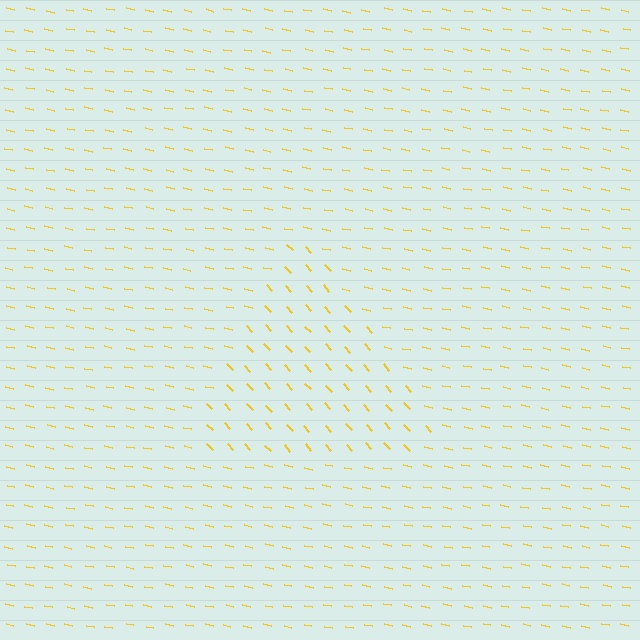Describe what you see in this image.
The image is filled with small yellow line segments. A triangle region in the image has lines oriented differently from the surrounding lines, creating a visible texture boundary.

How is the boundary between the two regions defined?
The boundary is defined purely by a change in line orientation (approximately 36 degrees difference). All lines are the same color and thickness.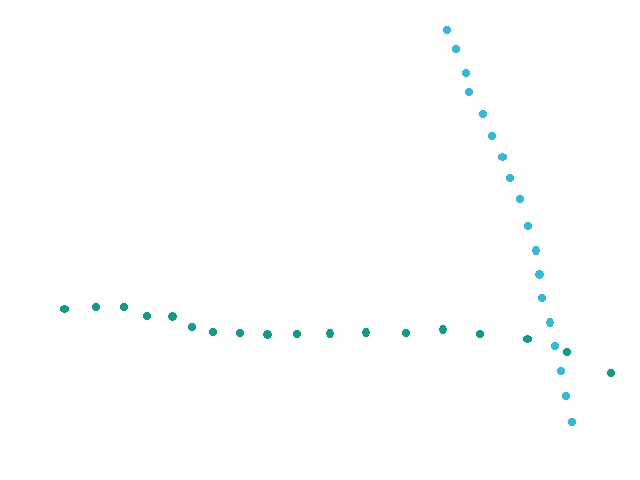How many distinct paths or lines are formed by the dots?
There are 2 distinct paths.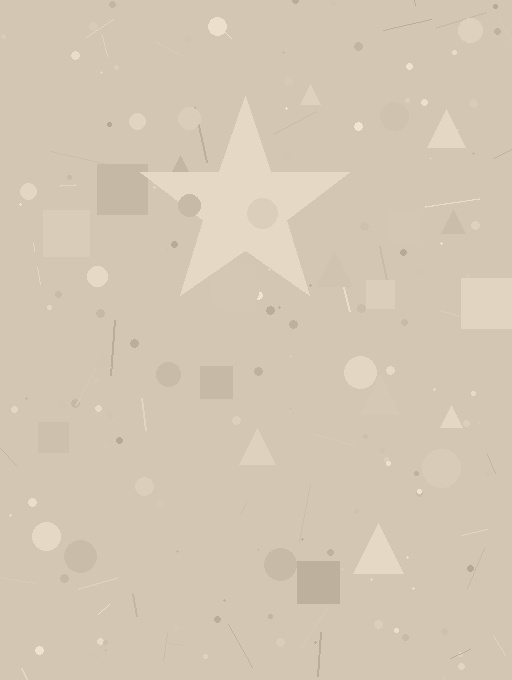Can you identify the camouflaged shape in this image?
The camouflaged shape is a star.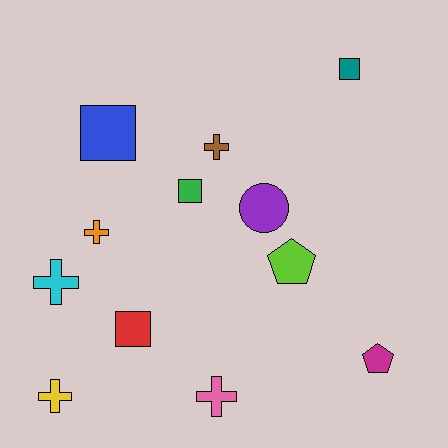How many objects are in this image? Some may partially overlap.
There are 12 objects.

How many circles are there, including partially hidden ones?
There is 1 circle.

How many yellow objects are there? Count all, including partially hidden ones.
There is 1 yellow object.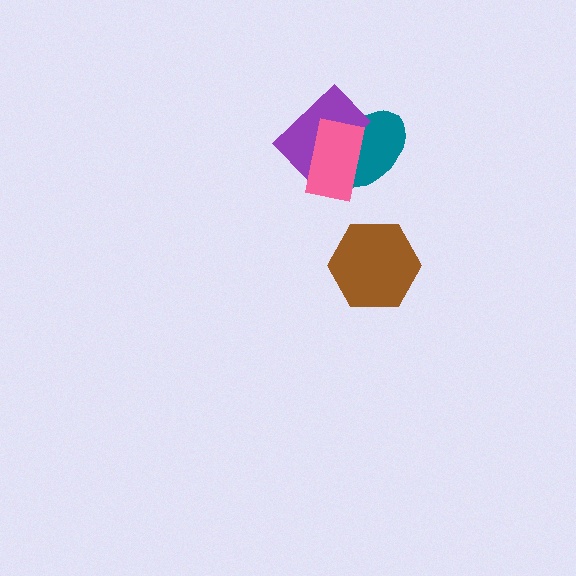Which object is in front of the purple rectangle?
The pink rectangle is in front of the purple rectangle.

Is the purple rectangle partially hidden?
Yes, it is partially covered by another shape.